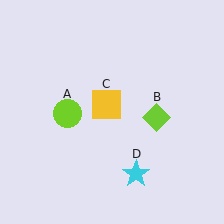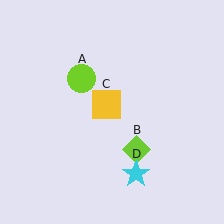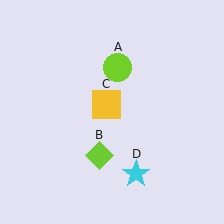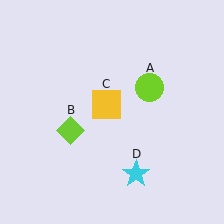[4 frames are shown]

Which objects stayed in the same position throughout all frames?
Yellow square (object C) and cyan star (object D) remained stationary.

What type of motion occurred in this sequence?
The lime circle (object A), lime diamond (object B) rotated clockwise around the center of the scene.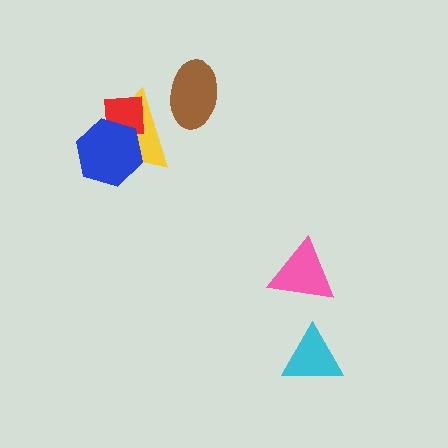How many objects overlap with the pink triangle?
0 objects overlap with the pink triangle.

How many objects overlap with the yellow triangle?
3 objects overlap with the yellow triangle.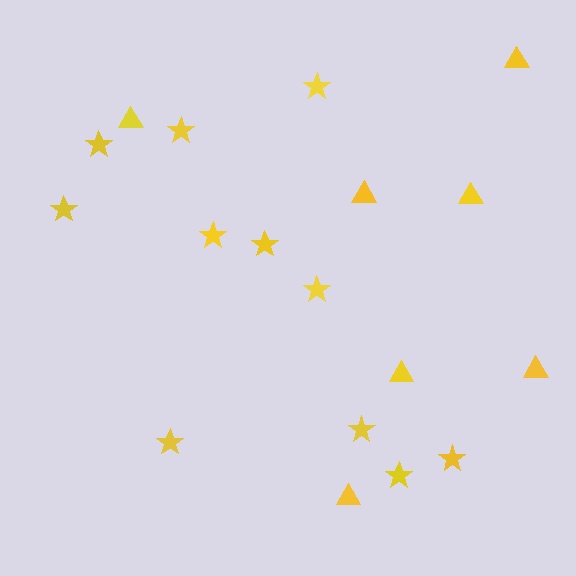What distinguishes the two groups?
There are 2 groups: one group of stars (11) and one group of triangles (7).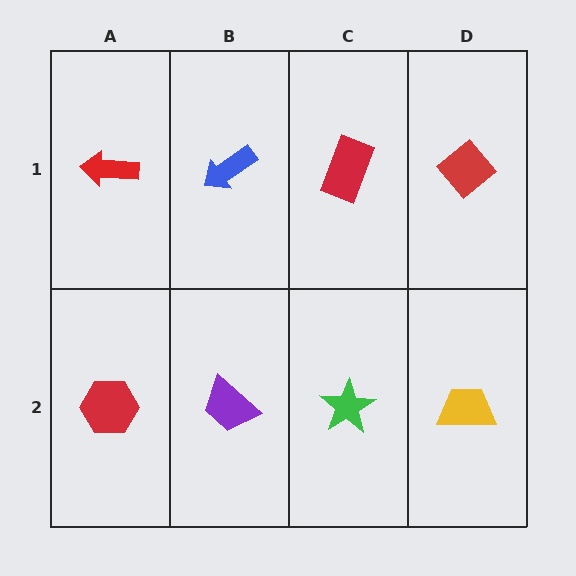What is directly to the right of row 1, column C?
A red diamond.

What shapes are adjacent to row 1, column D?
A yellow trapezoid (row 2, column D), a red rectangle (row 1, column C).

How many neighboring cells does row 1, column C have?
3.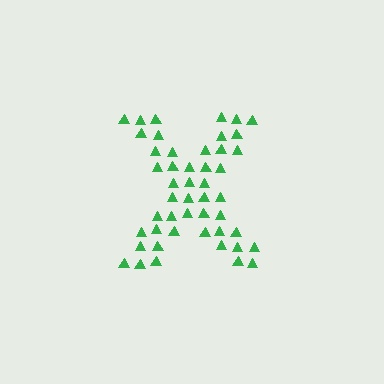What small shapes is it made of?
It is made of small triangles.